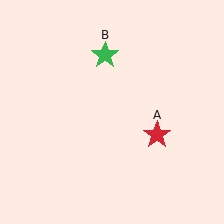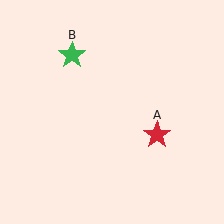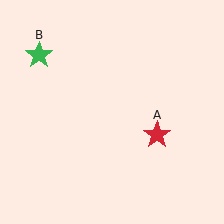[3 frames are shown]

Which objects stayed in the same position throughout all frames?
Red star (object A) remained stationary.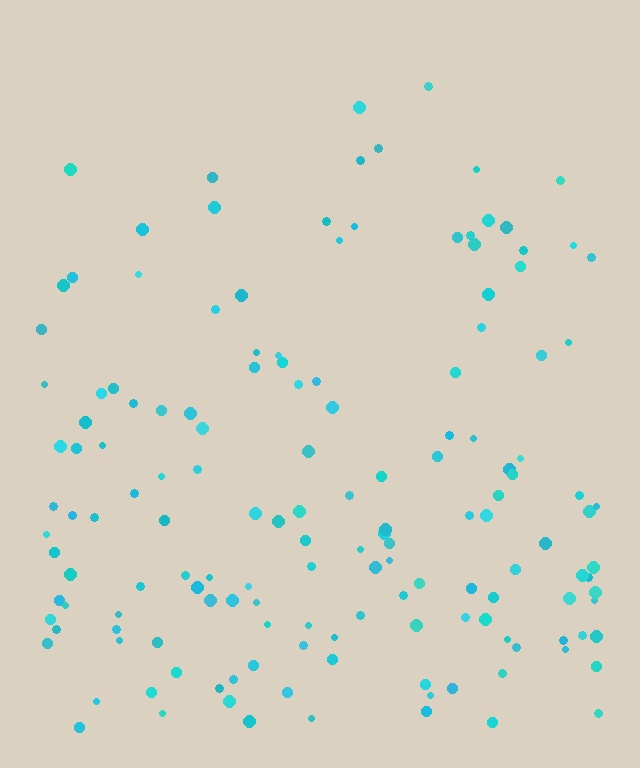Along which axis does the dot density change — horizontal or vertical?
Vertical.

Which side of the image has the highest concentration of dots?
The bottom.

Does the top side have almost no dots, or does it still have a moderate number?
Still a moderate number, just noticeably fewer than the bottom.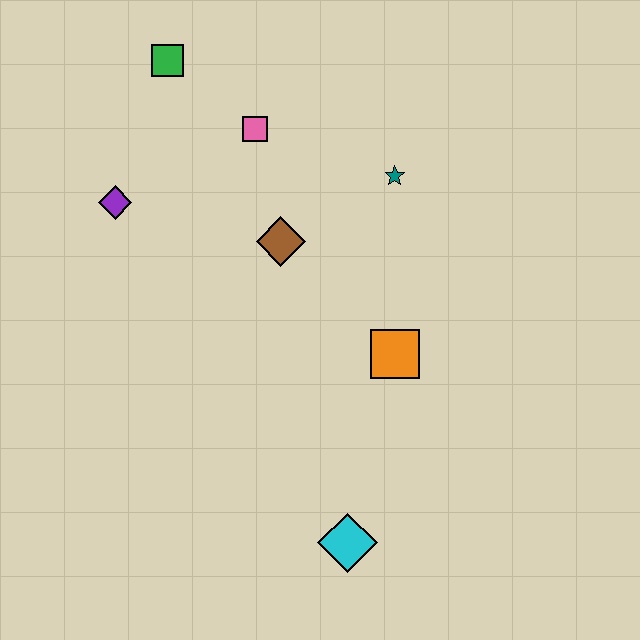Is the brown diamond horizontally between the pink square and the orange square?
Yes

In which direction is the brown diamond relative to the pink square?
The brown diamond is below the pink square.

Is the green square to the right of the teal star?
No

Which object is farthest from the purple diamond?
The cyan diamond is farthest from the purple diamond.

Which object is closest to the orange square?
The brown diamond is closest to the orange square.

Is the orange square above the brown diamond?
No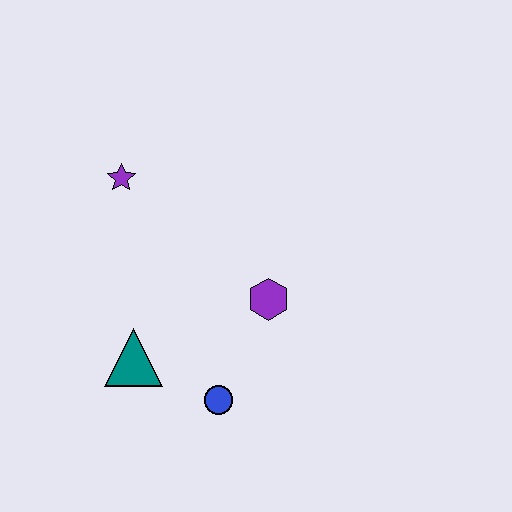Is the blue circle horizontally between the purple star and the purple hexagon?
Yes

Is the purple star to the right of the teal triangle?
No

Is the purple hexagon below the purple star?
Yes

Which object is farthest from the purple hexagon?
The purple star is farthest from the purple hexagon.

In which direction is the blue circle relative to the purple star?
The blue circle is below the purple star.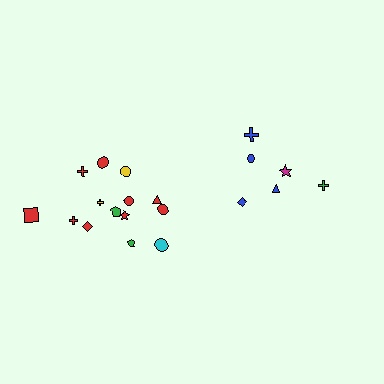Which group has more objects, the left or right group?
The left group.